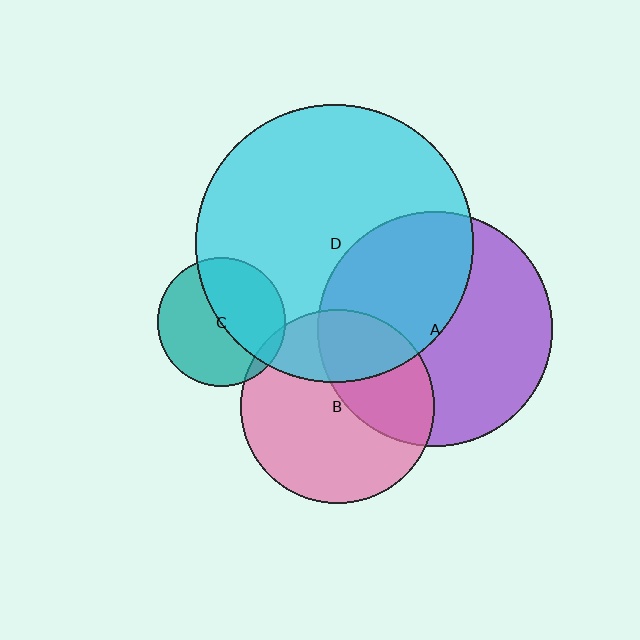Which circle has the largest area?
Circle D (cyan).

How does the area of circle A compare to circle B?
Approximately 1.5 times.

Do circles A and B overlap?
Yes.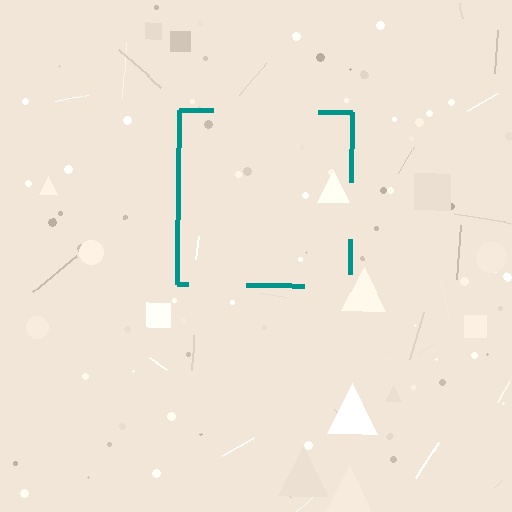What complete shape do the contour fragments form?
The contour fragments form a square.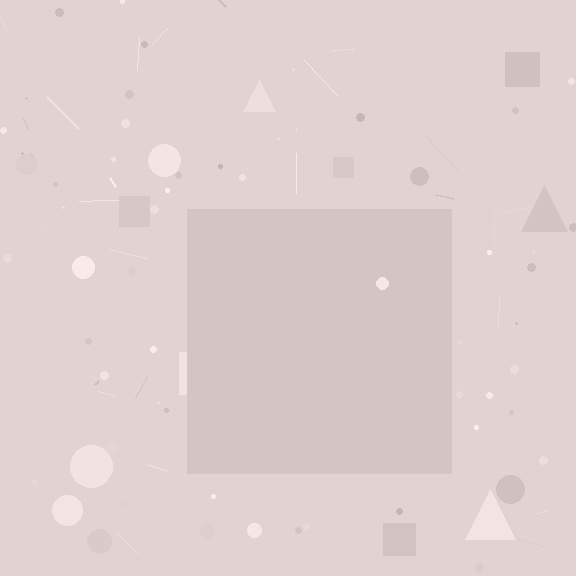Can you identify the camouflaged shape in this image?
The camouflaged shape is a square.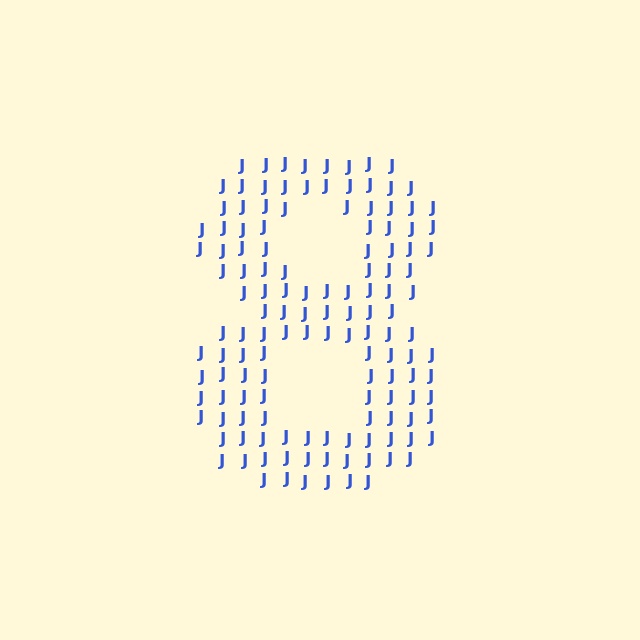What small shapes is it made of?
It is made of small letter J's.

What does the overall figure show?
The overall figure shows the digit 8.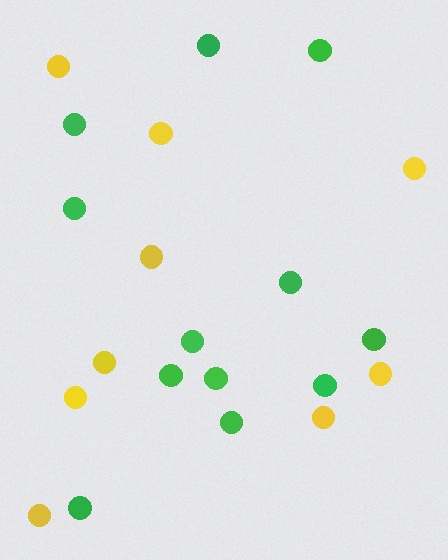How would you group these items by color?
There are 2 groups: one group of yellow circles (9) and one group of green circles (12).